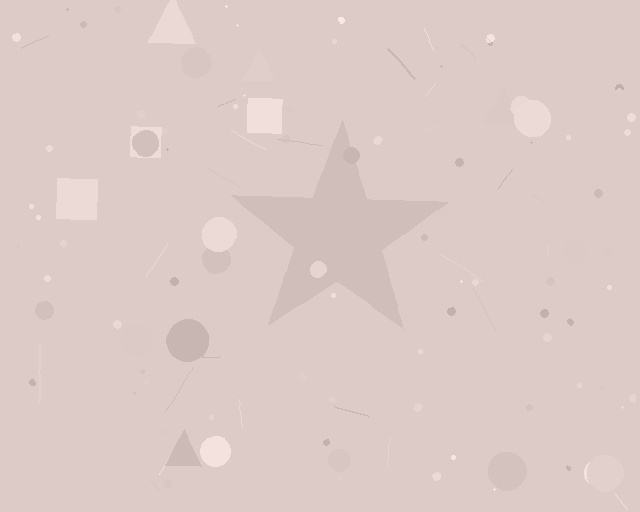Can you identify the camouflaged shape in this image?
The camouflaged shape is a star.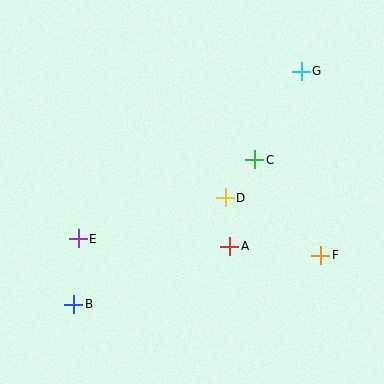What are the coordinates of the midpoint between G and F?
The midpoint between G and F is at (311, 163).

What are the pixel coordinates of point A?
Point A is at (230, 246).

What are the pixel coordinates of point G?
Point G is at (301, 71).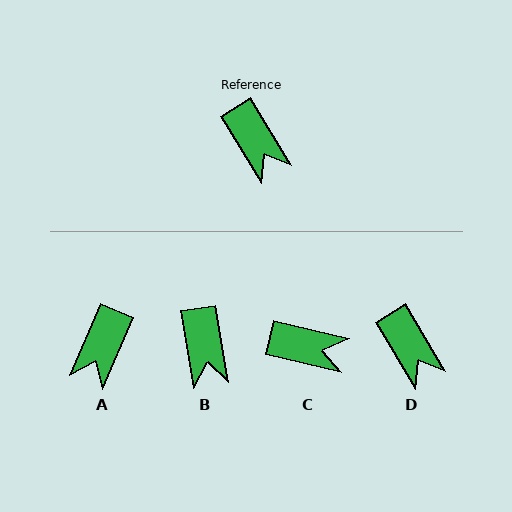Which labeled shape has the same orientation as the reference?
D.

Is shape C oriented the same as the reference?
No, it is off by about 46 degrees.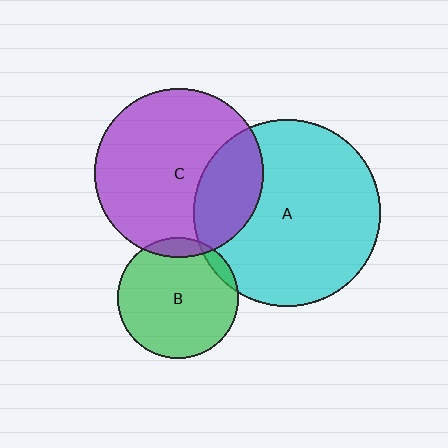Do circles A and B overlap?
Yes.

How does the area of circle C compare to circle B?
Approximately 2.0 times.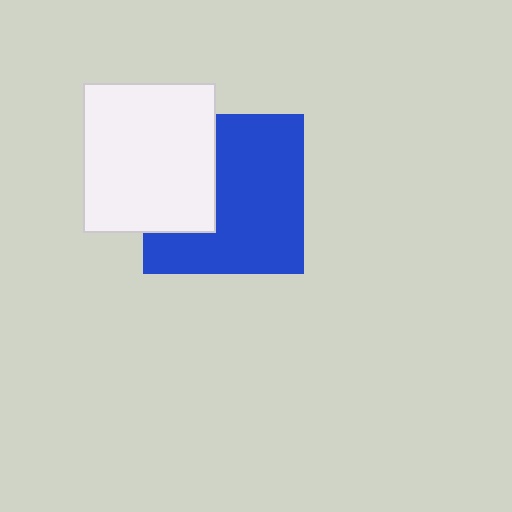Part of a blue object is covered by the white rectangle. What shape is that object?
It is a square.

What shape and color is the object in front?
The object in front is a white rectangle.